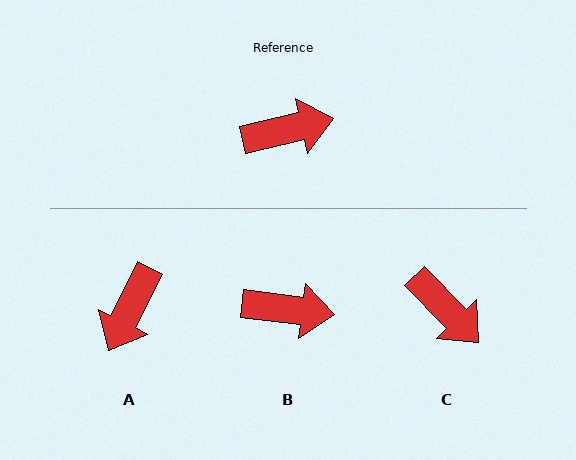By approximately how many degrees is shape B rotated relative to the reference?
Approximately 20 degrees clockwise.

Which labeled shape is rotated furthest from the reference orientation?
A, about 130 degrees away.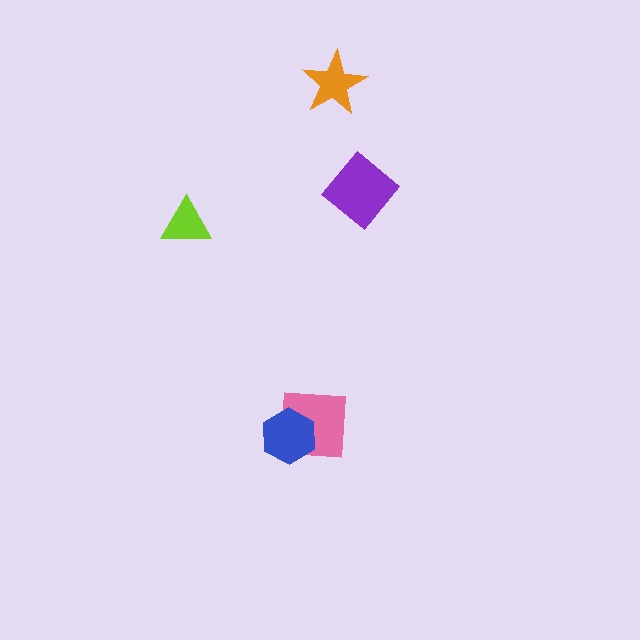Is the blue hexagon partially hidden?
No, no other shape covers it.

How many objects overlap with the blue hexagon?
1 object overlaps with the blue hexagon.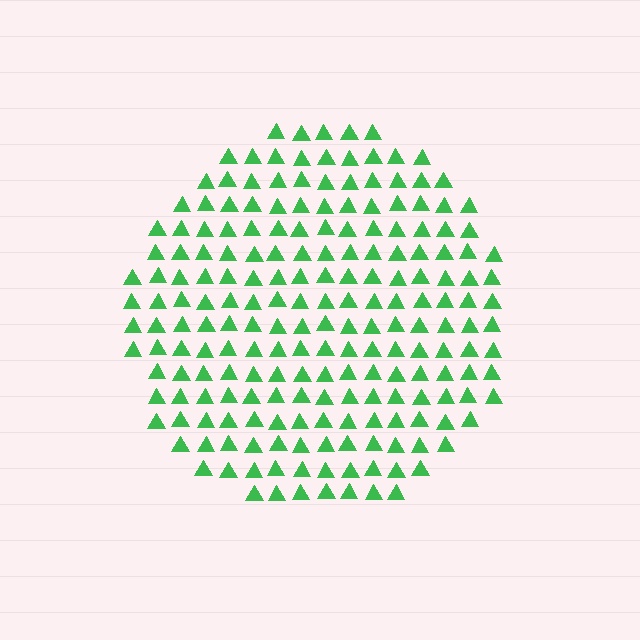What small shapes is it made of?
It is made of small triangles.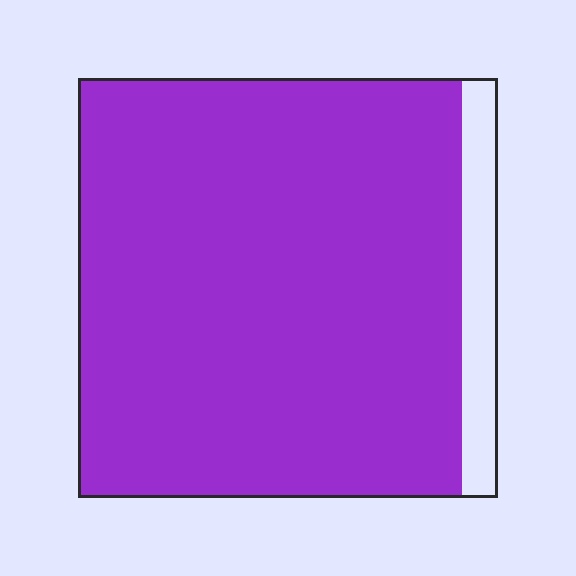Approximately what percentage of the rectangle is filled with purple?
Approximately 90%.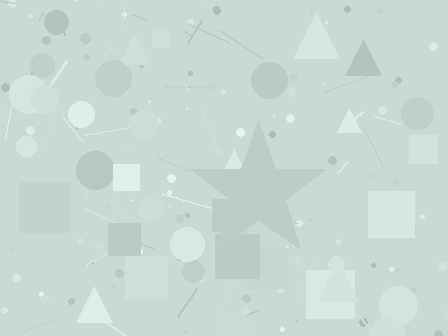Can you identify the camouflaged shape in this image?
The camouflaged shape is a star.